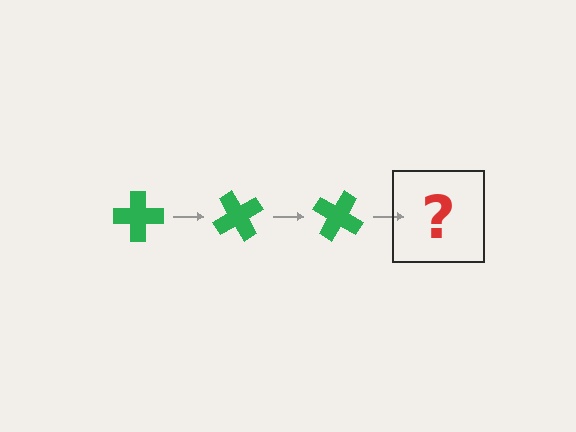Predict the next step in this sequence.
The next step is a green cross rotated 180 degrees.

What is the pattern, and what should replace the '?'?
The pattern is that the cross rotates 60 degrees each step. The '?' should be a green cross rotated 180 degrees.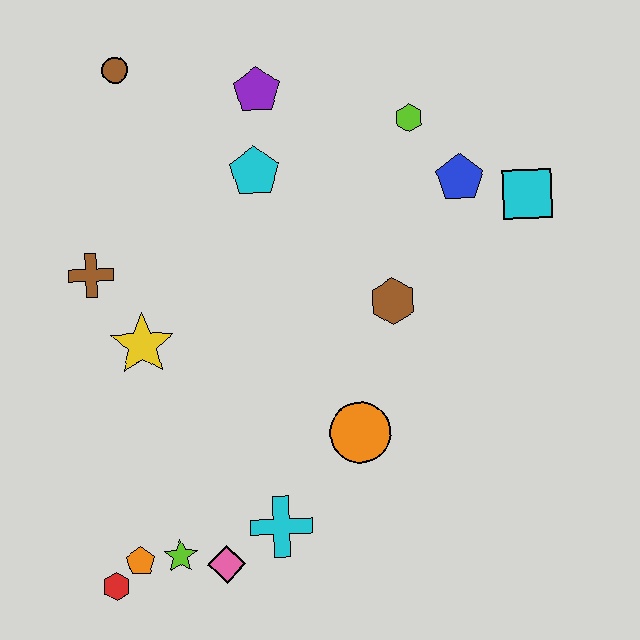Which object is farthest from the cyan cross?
The brown circle is farthest from the cyan cross.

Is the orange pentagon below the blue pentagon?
Yes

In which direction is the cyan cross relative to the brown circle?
The cyan cross is below the brown circle.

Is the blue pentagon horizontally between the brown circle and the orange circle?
No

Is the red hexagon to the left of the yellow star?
Yes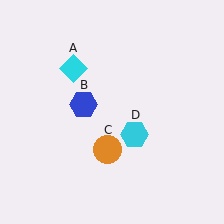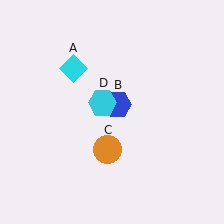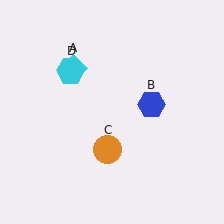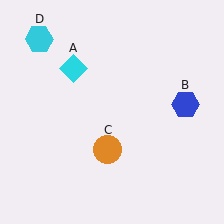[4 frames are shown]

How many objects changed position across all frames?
2 objects changed position: blue hexagon (object B), cyan hexagon (object D).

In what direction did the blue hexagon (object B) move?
The blue hexagon (object B) moved right.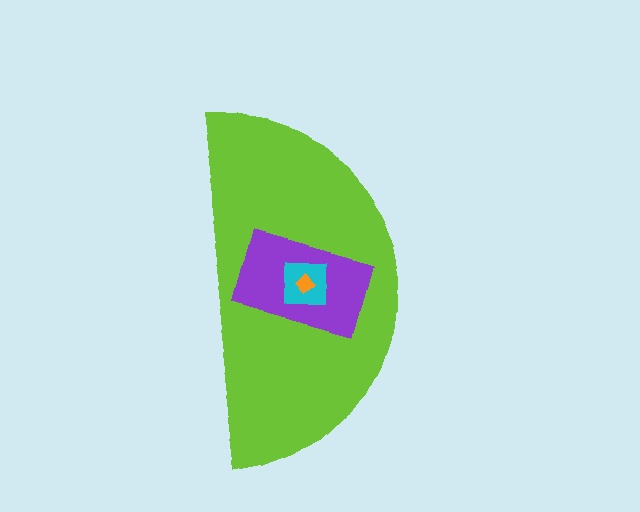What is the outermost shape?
The lime semicircle.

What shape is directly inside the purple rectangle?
The cyan square.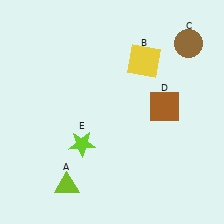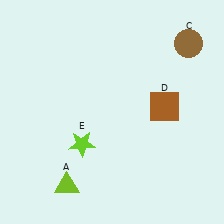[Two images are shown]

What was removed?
The yellow square (B) was removed in Image 2.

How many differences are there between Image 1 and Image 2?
There is 1 difference between the two images.